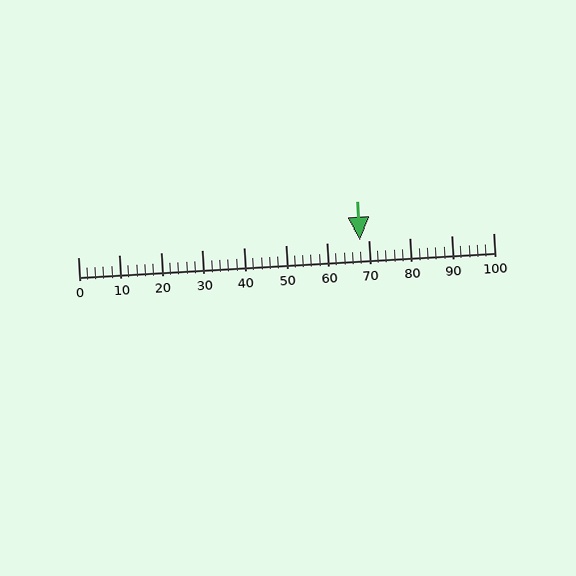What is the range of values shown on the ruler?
The ruler shows values from 0 to 100.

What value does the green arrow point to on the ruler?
The green arrow points to approximately 68.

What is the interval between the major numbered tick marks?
The major tick marks are spaced 10 units apart.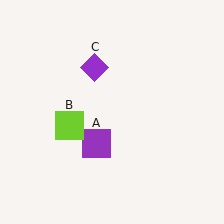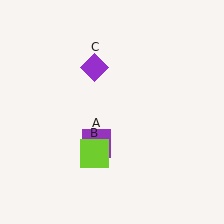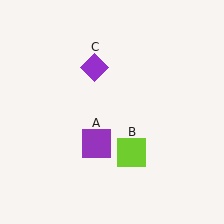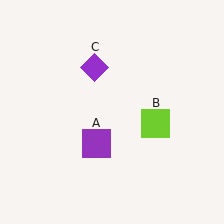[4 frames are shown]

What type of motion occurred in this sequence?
The lime square (object B) rotated counterclockwise around the center of the scene.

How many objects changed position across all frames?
1 object changed position: lime square (object B).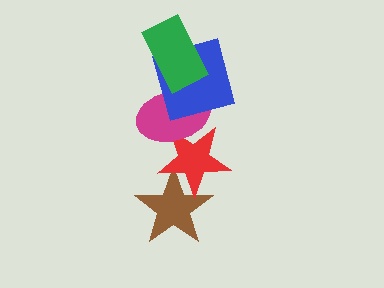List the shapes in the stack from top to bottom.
From top to bottom: the green rectangle, the blue square, the magenta ellipse, the red star, the brown star.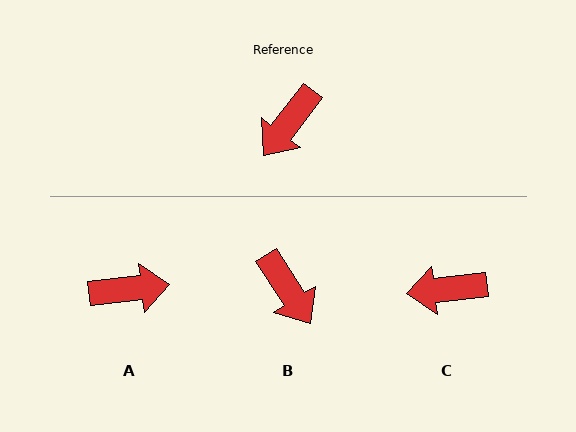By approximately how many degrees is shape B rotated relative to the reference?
Approximately 70 degrees counter-clockwise.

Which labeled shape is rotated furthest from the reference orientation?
A, about 134 degrees away.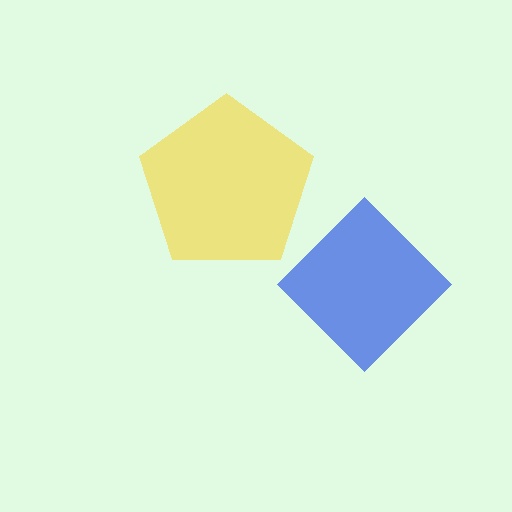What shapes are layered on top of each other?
The layered shapes are: a yellow pentagon, a blue diamond.